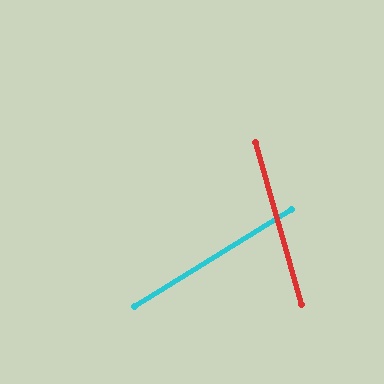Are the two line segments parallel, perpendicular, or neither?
Neither parallel nor perpendicular — they differ by about 74°.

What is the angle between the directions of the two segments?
Approximately 74 degrees.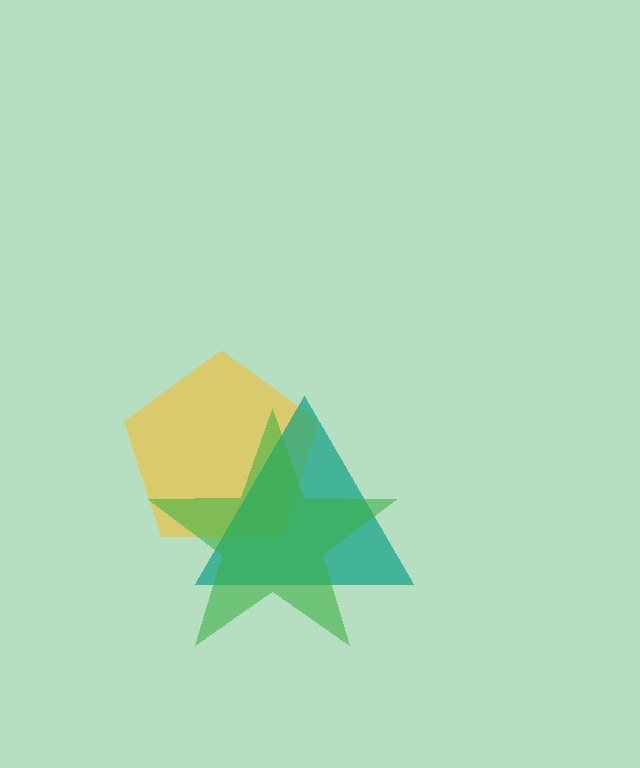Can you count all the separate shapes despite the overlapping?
Yes, there are 3 separate shapes.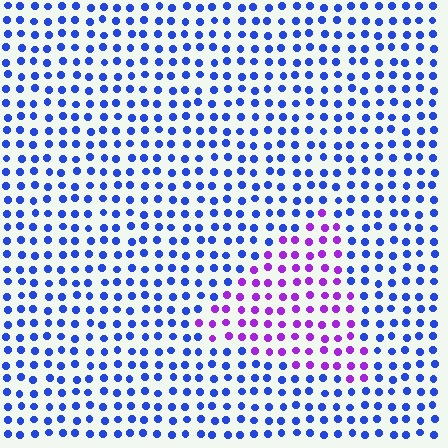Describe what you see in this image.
The image is filled with small blue elements in a uniform arrangement. A triangle-shaped region is visible where the elements are tinted to a slightly different hue, forming a subtle color boundary.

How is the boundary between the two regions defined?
The boundary is defined purely by a slight shift in hue (about 54 degrees). Spacing, size, and orientation are identical on both sides.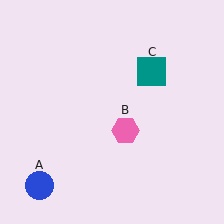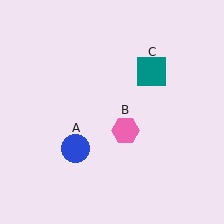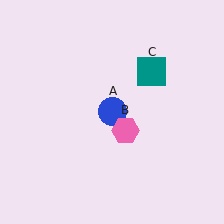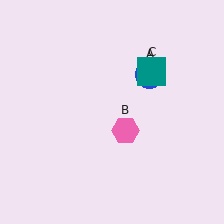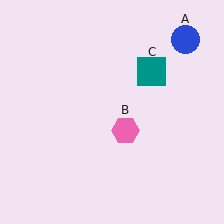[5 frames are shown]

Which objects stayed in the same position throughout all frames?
Pink hexagon (object B) and teal square (object C) remained stationary.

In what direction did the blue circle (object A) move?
The blue circle (object A) moved up and to the right.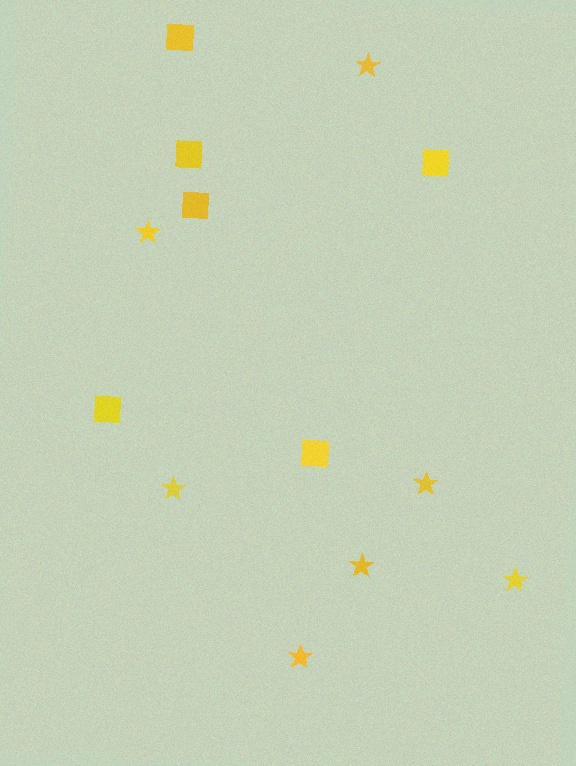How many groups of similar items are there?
There are 2 groups: one group of squares (6) and one group of stars (7).